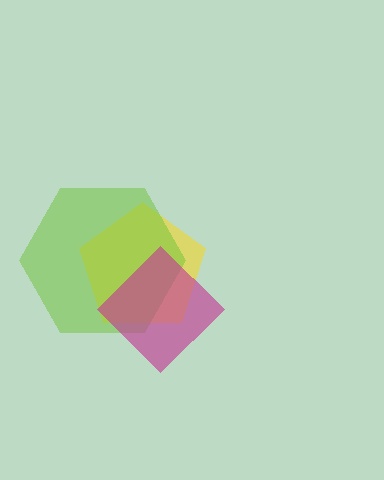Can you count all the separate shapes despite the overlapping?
Yes, there are 3 separate shapes.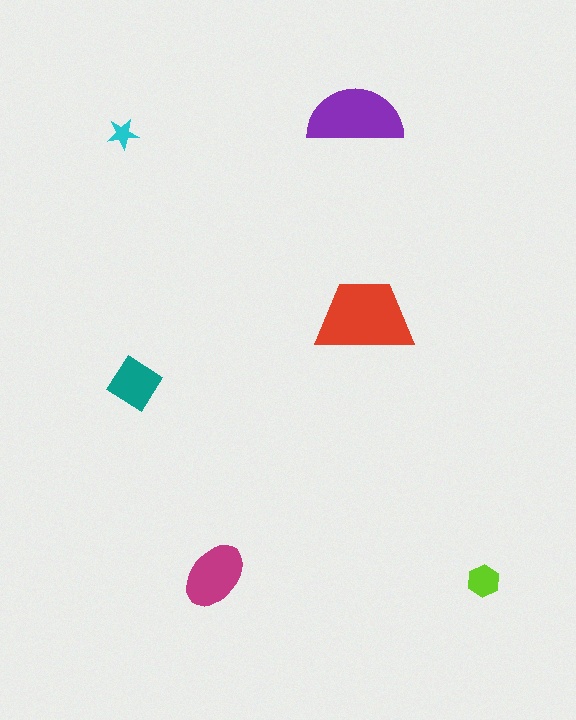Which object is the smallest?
The cyan star.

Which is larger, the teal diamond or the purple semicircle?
The purple semicircle.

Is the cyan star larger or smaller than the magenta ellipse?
Smaller.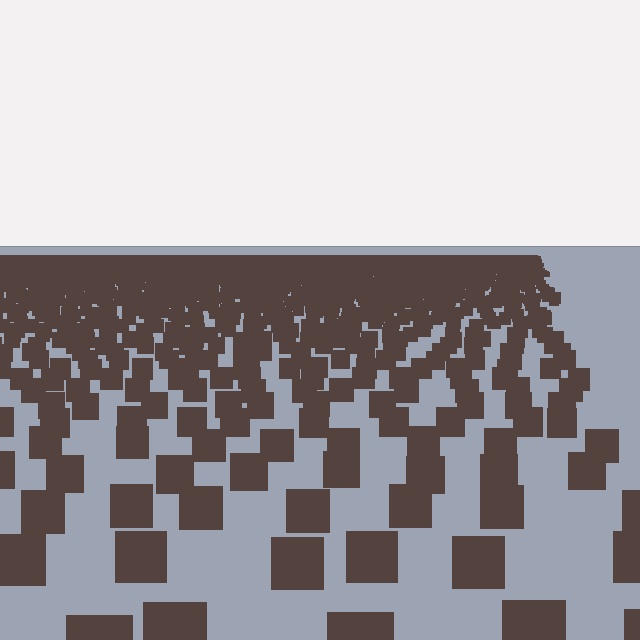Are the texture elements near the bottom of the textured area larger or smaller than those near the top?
Larger. Near the bottom, elements are closer to the viewer and appear at a bigger on-screen size.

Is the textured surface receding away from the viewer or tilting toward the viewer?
The surface is receding away from the viewer. Texture elements get smaller and denser toward the top.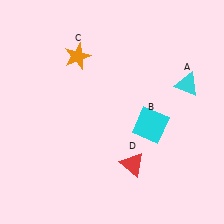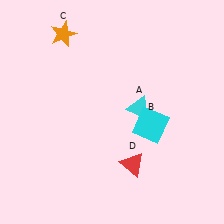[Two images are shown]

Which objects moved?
The objects that moved are: the cyan triangle (A), the orange star (C).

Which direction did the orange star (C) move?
The orange star (C) moved up.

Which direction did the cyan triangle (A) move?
The cyan triangle (A) moved left.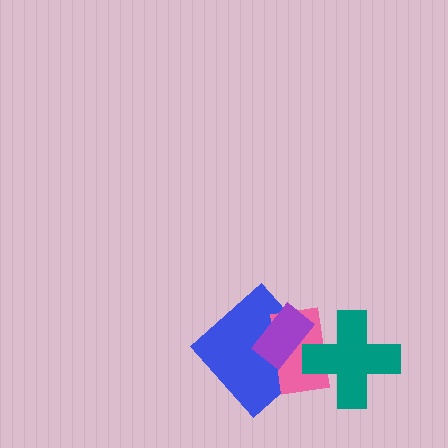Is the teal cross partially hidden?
No, no other shape covers it.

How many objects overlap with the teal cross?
1 object overlaps with the teal cross.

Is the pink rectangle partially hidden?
Yes, it is partially covered by another shape.